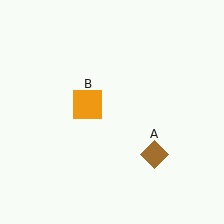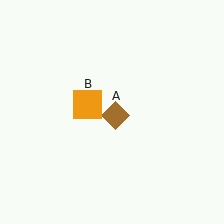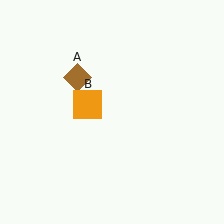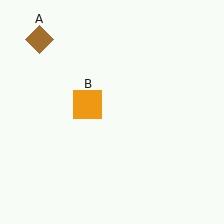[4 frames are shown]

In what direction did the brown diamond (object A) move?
The brown diamond (object A) moved up and to the left.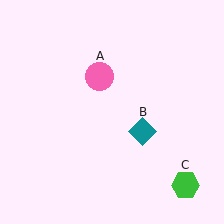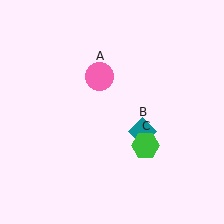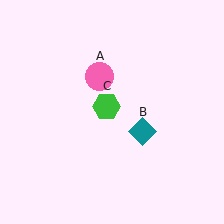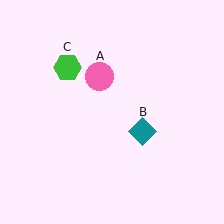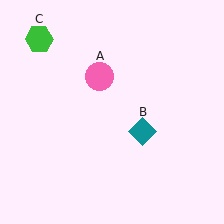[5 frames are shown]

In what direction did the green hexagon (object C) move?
The green hexagon (object C) moved up and to the left.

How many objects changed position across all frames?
1 object changed position: green hexagon (object C).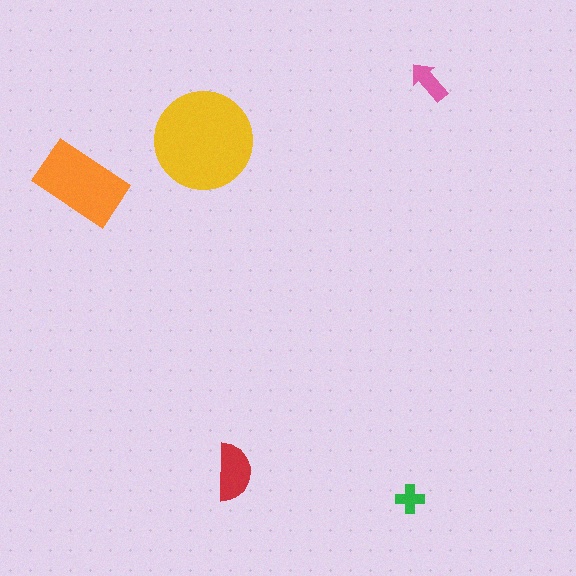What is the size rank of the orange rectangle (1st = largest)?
2nd.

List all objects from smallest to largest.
The green cross, the pink arrow, the red semicircle, the orange rectangle, the yellow circle.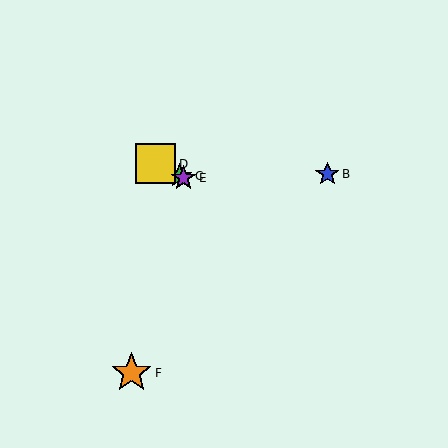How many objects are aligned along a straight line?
4 objects (A, C, D, E) are aligned along a straight line.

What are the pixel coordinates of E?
Object E is at (184, 178).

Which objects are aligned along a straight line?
Objects A, C, D, E are aligned along a straight line.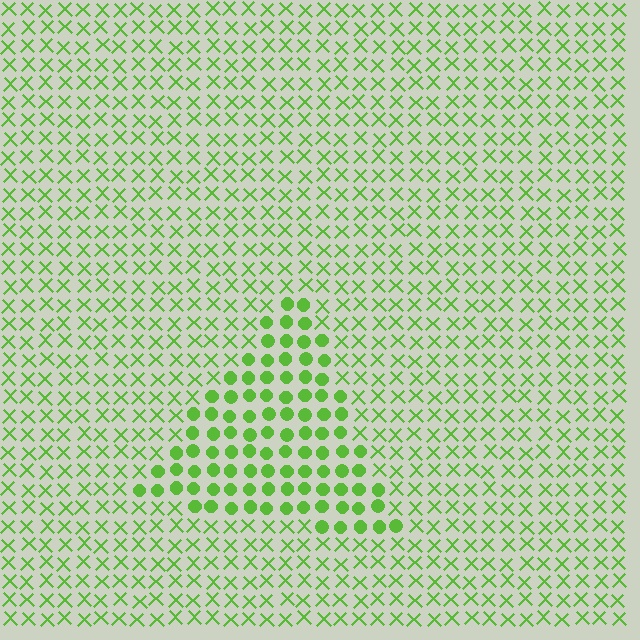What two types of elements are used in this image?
The image uses circles inside the triangle region and X marks outside it.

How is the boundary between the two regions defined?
The boundary is defined by a change in element shape: circles inside vs. X marks outside. All elements share the same color and spacing.